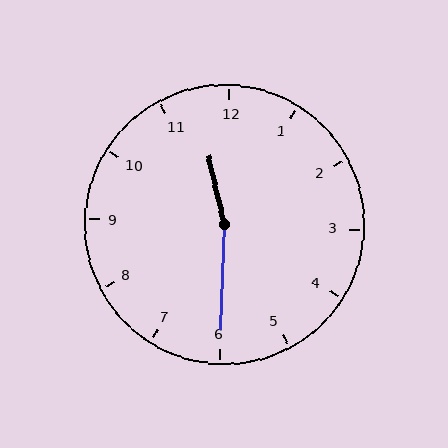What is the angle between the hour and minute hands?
Approximately 165 degrees.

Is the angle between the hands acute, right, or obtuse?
It is obtuse.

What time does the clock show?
11:30.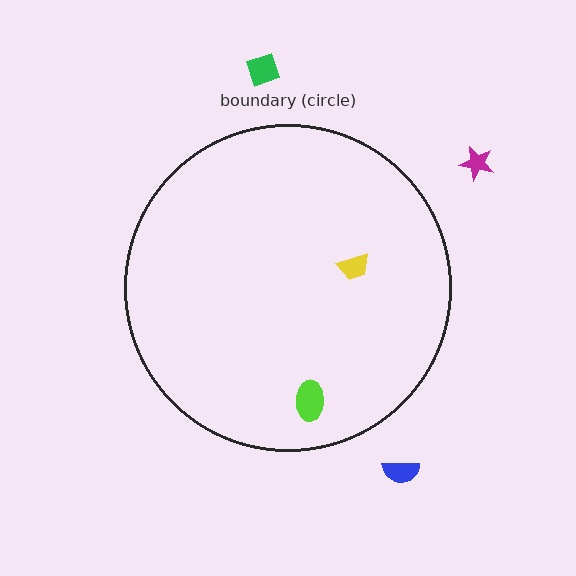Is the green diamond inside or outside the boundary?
Outside.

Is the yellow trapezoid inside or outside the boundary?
Inside.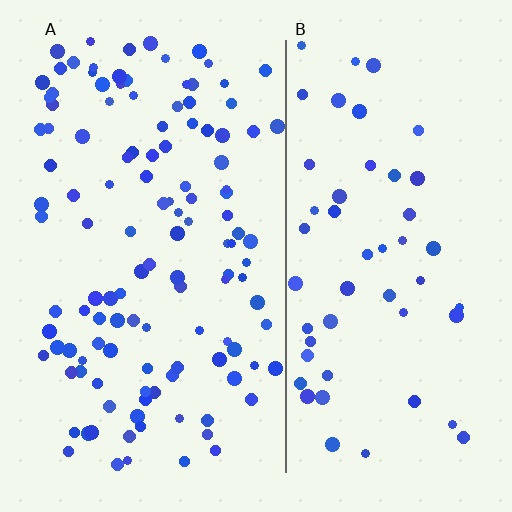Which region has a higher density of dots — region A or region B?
A (the left).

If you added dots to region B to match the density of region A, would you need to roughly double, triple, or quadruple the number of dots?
Approximately double.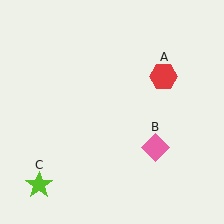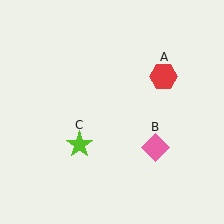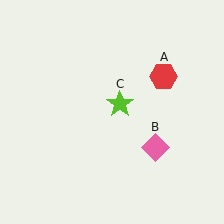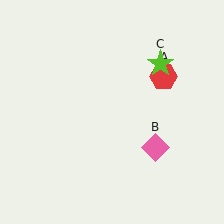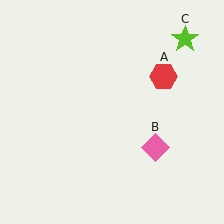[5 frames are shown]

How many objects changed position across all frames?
1 object changed position: lime star (object C).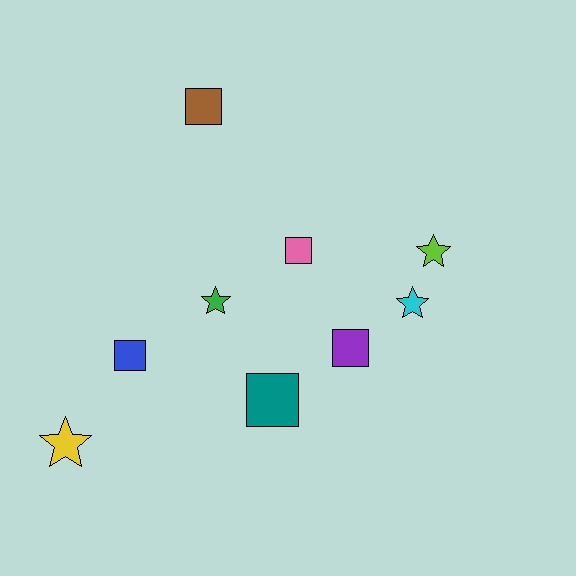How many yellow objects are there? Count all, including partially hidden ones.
There is 1 yellow object.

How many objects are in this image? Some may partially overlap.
There are 9 objects.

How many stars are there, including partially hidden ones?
There are 4 stars.